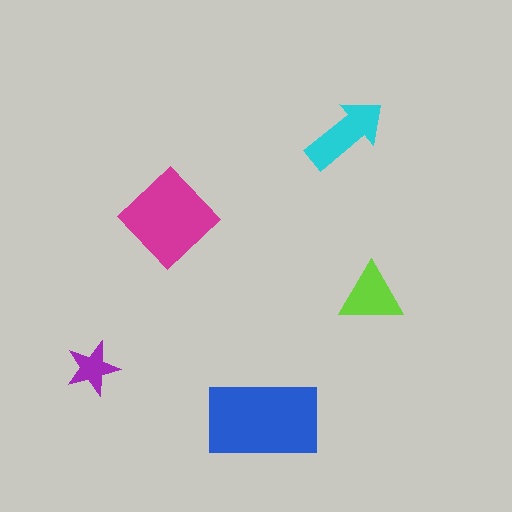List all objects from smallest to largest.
The purple star, the lime triangle, the cyan arrow, the magenta diamond, the blue rectangle.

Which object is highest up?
The cyan arrow is topmost.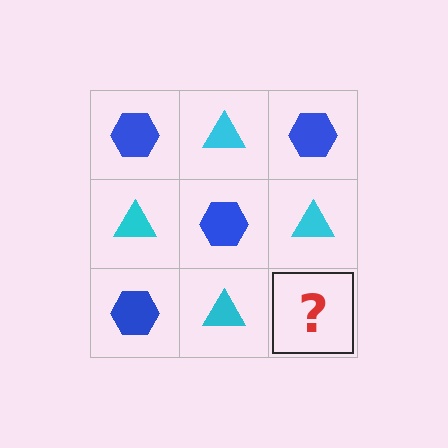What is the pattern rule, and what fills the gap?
The rule is that it alternates blue hexagon and cyan triangle in a checkerboard pattern. The gap should be filled with a blue hexagon.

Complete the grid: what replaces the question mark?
The question mark should be replaced with a blue hexagon.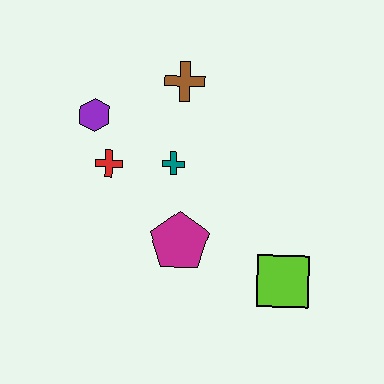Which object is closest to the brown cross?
The teal cross is closest to the brown cross.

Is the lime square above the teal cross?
No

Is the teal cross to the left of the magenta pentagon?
Yes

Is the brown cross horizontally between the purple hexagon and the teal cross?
No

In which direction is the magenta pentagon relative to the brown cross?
The magenta pentagon is below the brown cross.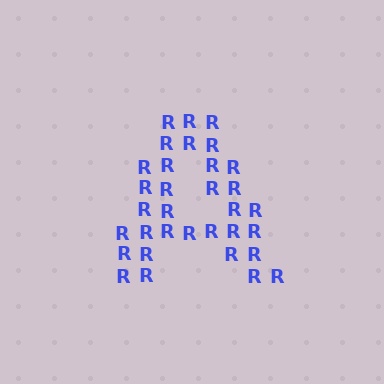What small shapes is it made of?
It is made of small letter R's.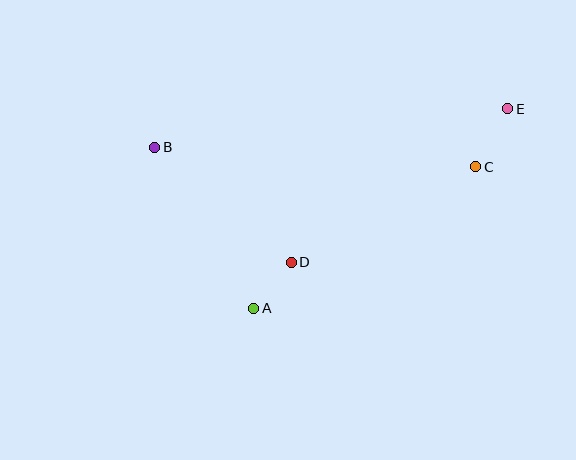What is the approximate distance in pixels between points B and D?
The distance between B and D is approximately 178 pixels.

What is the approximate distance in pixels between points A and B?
The distance between A and B is approximately 189 pixels.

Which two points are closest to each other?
Points A and D are closest to each other.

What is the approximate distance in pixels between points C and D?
The distance between C and D is approximately 208 pixels.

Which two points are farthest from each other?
Points B and E are farthest from each other.